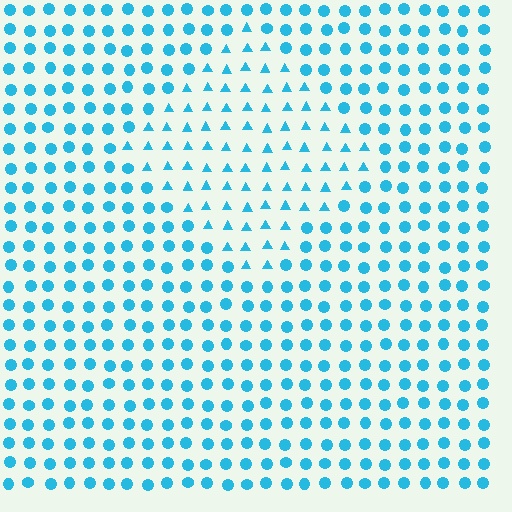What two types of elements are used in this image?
The image uses triangles inside the diamond region and circles outside it.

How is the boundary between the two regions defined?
The boundary is defined by a change in element shape: triangles inside vs. circles outside. All elements share the same color and spacing.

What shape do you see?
I see a diamond.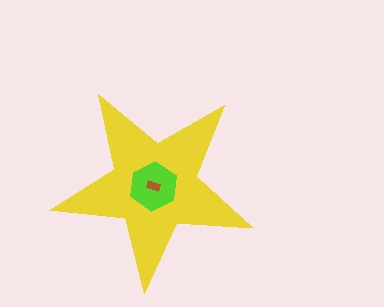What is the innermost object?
The brown rectangle.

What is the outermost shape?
The yellow star.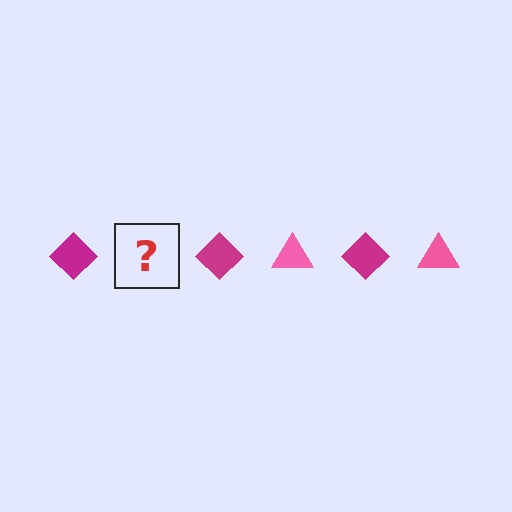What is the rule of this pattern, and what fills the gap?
The rule is that the pattern alternates between magenta diamond and pink triangle. The gap should be filled with a pink triangle.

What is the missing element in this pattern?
The missing element is a pink triangle.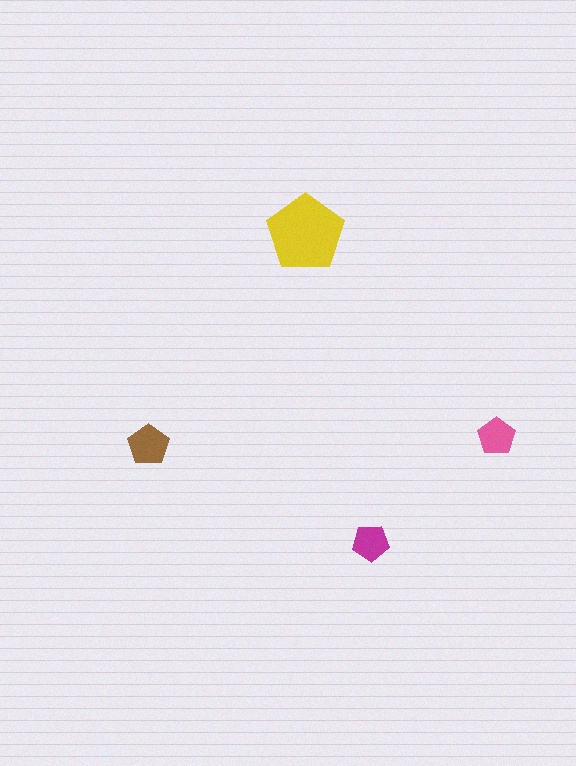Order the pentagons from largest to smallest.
the yellow one, the brown one, the pink one, the magenta one.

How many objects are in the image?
There are 4 objects in the image.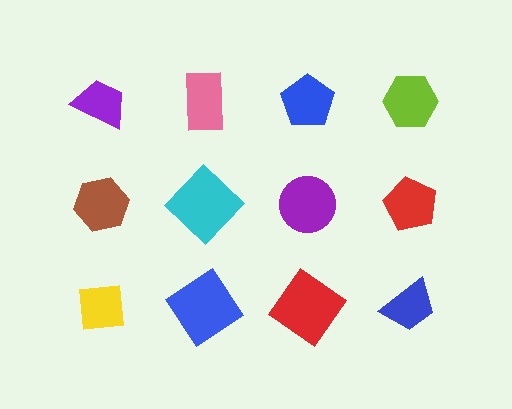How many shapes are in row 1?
4 shapes.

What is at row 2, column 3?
A purple circle.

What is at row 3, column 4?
A blue trapezoid.